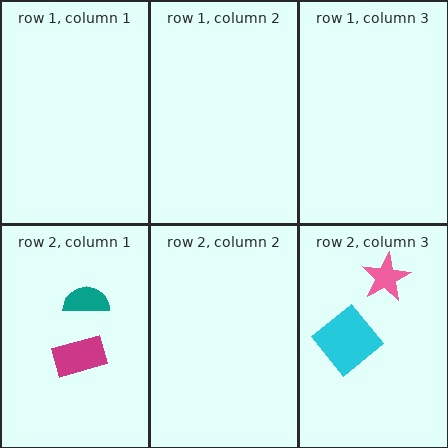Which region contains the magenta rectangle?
The row 2, column 1 region.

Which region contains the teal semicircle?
The row 2, column 1 region.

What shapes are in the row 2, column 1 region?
The teal semicircle, the magenta rectangle.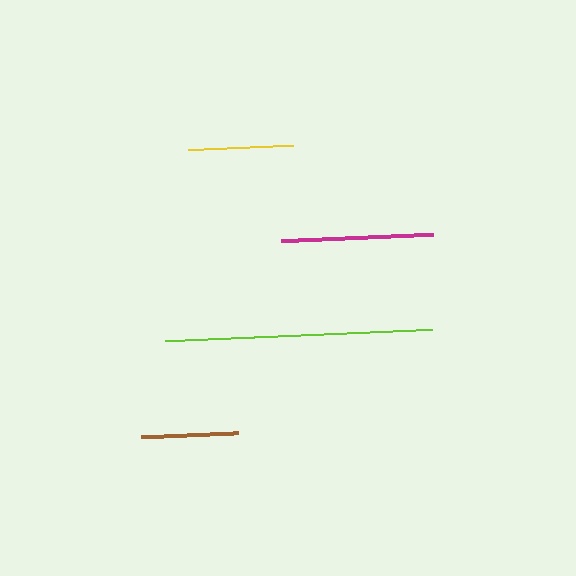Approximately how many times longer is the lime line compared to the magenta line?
The lime line is approximately 1.7 times the length of the magenta line.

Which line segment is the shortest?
The brown line is the shortest at approximately 96 pixels.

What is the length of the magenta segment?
The magenta segment is approximately 152 pixels long.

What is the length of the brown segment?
The brown segment is approximately 96 pixels long.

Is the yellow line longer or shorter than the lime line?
The lime line is longer than the yellow line.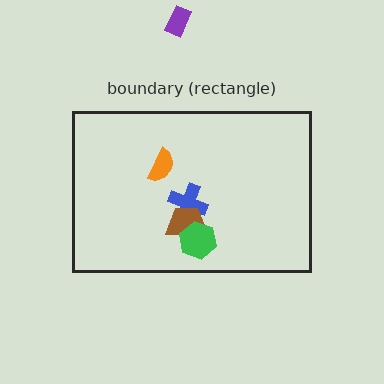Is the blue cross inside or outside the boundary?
Inside.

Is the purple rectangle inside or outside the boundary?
Outside.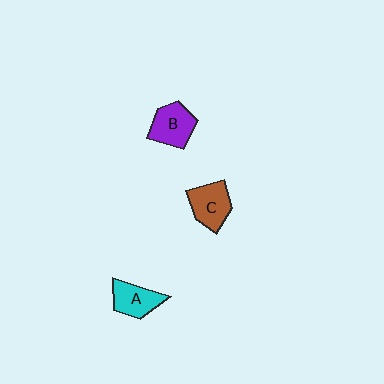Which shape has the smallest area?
Shape A (cyan).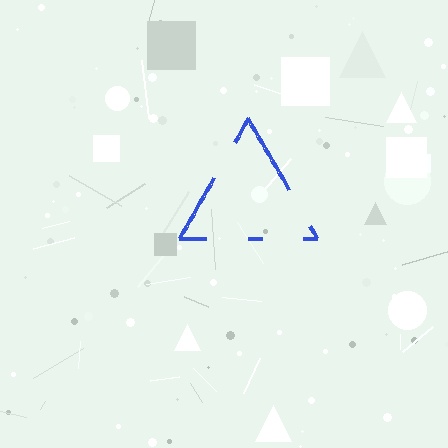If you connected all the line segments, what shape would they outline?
They would outline a triangle.